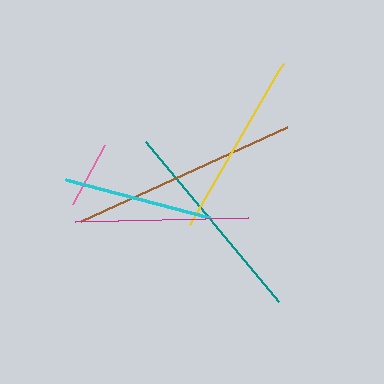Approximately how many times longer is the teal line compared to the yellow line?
The teal line is approximately 1.1 times the length of the yellow line.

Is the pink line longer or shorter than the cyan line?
The cyan line is longer than the pink line.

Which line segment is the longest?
The brown line is the longest at approximately 226 pixels.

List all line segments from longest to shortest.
From longest to shortest: brown, teal, yellow, magenta, cyan, pink.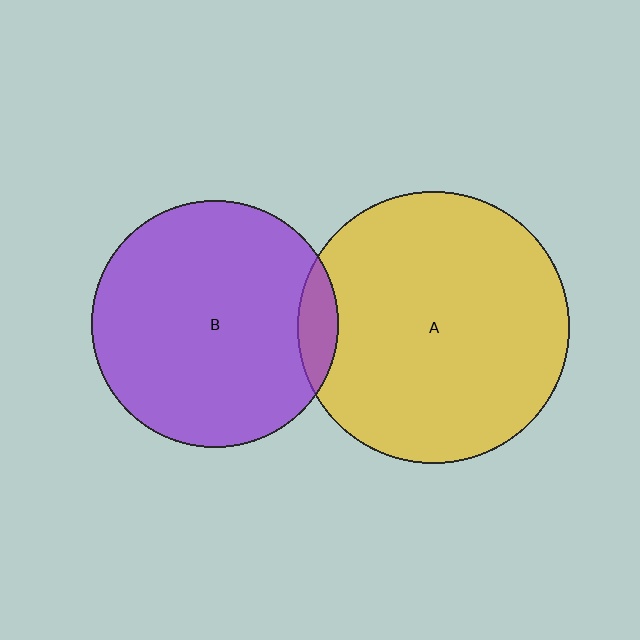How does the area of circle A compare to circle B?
Approximately 1.2 times.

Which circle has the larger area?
Circle A (yellow).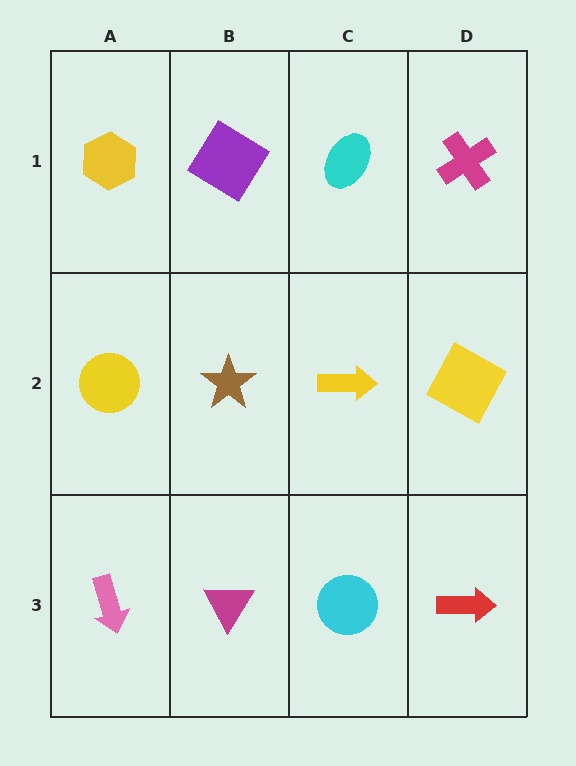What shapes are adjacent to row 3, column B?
A brown star (row 2, column B), a pink arrow (row 3, column A), a cyan circle (row 3, column C).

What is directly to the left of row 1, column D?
A cyan ellipse.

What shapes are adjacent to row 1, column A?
A yellow circle (row 2, column A), a purple diamond (row 1, column B).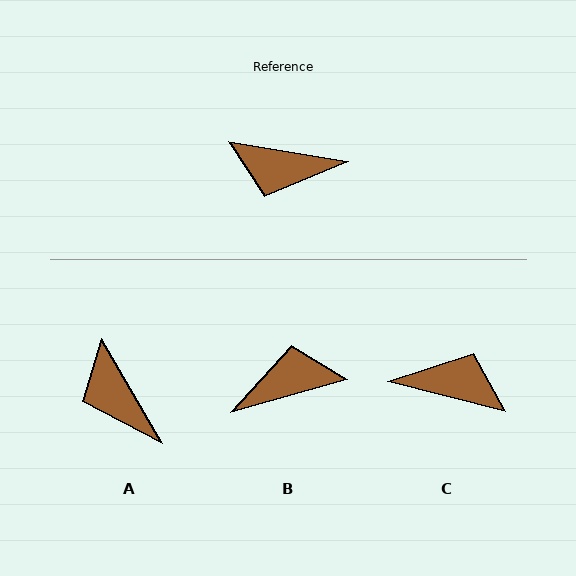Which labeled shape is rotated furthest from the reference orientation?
C, about 175 degrees away.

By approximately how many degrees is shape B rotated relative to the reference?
Approximately 155 degrees clockwise.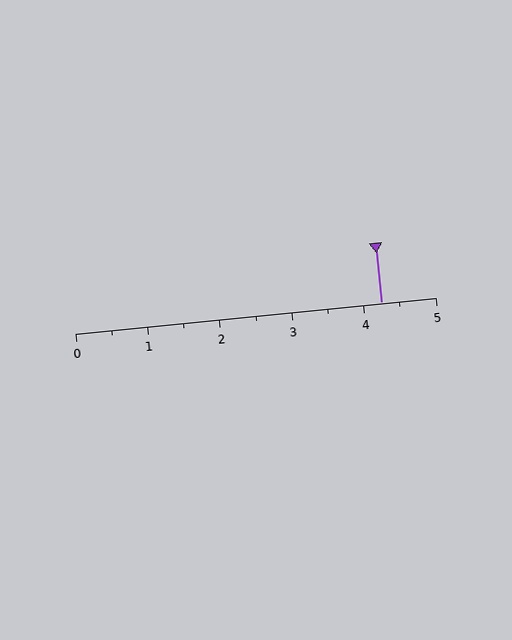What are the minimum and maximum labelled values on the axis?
The axis runs from 0 to 5.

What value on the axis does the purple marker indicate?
The marker indicates approximately 4.2.